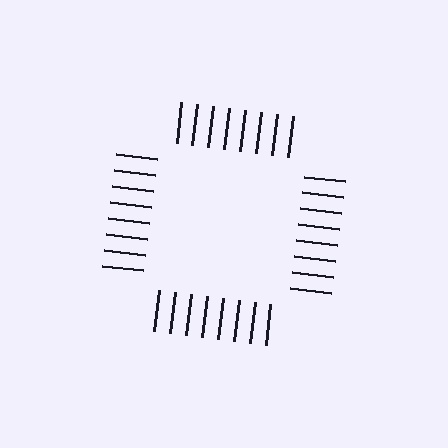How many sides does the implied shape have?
4 sides — the line-ends trace a square.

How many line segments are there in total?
32 — 8 along each of the 4 edges.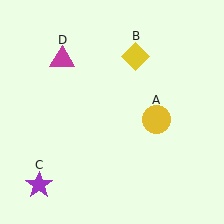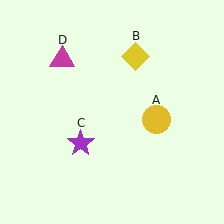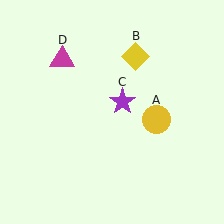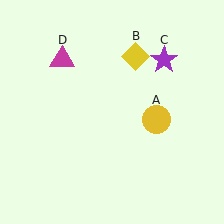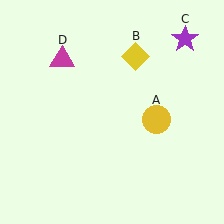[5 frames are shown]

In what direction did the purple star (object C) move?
The purple star (object C) moved up and to the right.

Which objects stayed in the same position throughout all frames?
Yellow circle (object A) and yellow diamond (object B) and magenta triangle (object D) remained stationary.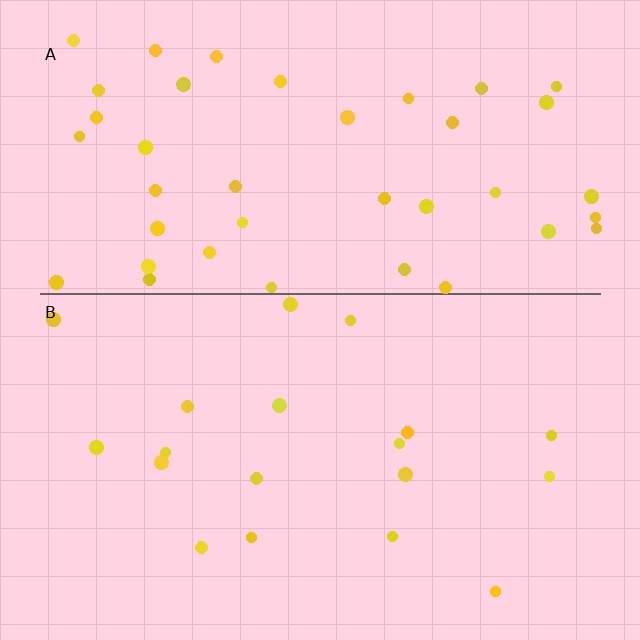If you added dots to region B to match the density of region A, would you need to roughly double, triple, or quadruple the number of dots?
Approximately double.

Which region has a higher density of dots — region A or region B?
A (the top).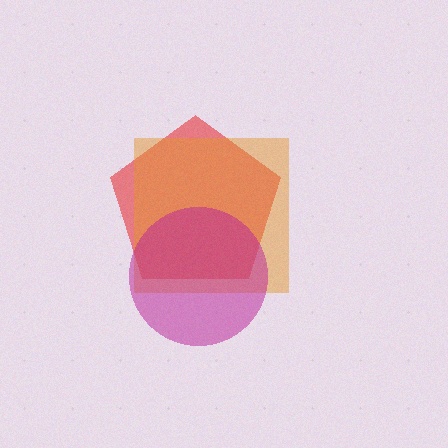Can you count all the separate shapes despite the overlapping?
Yes, there are 3 separate shapes.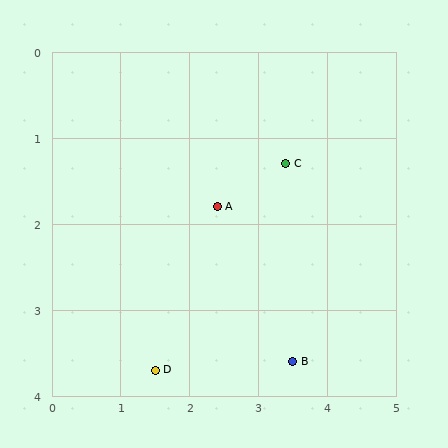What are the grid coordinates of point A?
Point A is at approximately (2.4, 1.8).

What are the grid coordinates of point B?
Point B is at approximately (3.5, 3.6).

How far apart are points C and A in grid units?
Points C and A are about 1.1 grid units apart.